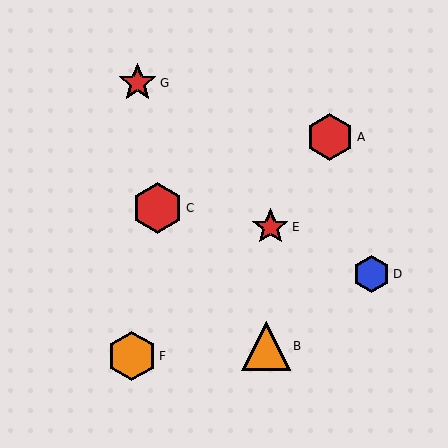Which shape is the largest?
The red hexagon (labeled C) is the largest.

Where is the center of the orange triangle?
The center of the orange triangle is at (266, 346).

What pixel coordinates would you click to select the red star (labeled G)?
Click at (138, 83) to select the red star G.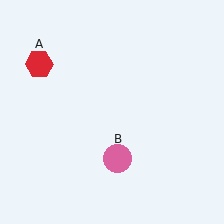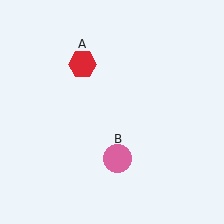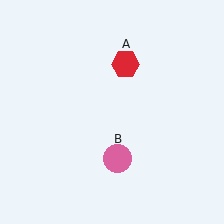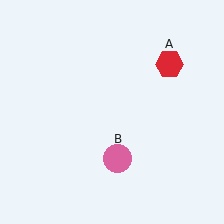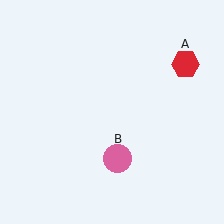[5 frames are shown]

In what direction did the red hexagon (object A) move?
The red hexagon (object A) moved right.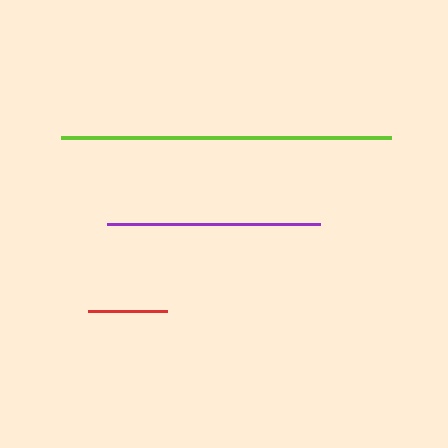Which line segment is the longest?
The lime line is the longest at approximately 330 pixels.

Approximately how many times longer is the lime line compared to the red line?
The lime line is approximately 4.2 times the length of the red line.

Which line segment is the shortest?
The red line is the shortest at approximately 79 pixels.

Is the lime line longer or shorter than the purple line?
The lime line is longer than the purple line.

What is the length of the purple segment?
The purple segment is approximately 213 pixels long.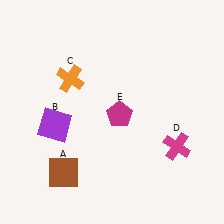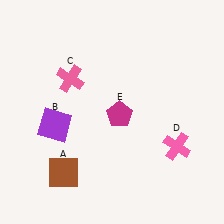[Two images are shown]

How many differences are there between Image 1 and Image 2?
There are 2 differences between the two images.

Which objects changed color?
C changed from orange to pink. D changed from magenta to pink.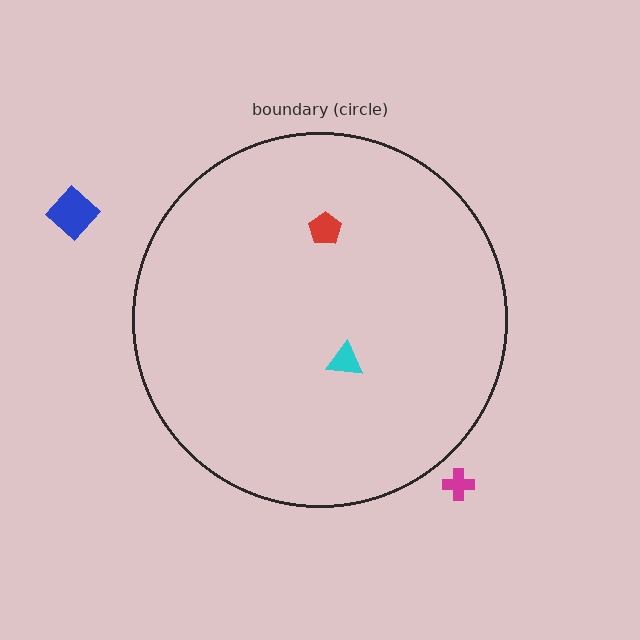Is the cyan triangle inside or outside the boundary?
Inside.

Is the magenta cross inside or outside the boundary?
Outside.